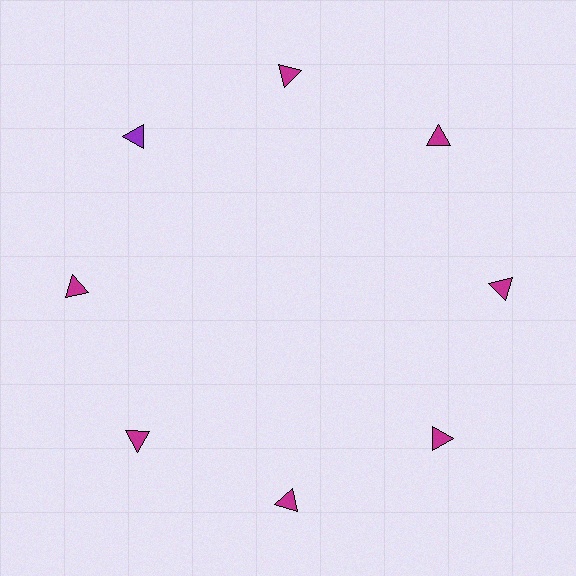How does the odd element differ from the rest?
It has a different color: purple instead of magenta.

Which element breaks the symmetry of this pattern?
The purple triangle at roughly the 10 o'clock position breaks the symmetry. All other shapes are magenta triangles.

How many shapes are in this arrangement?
There are 8 shapes arranged in a ring pattern.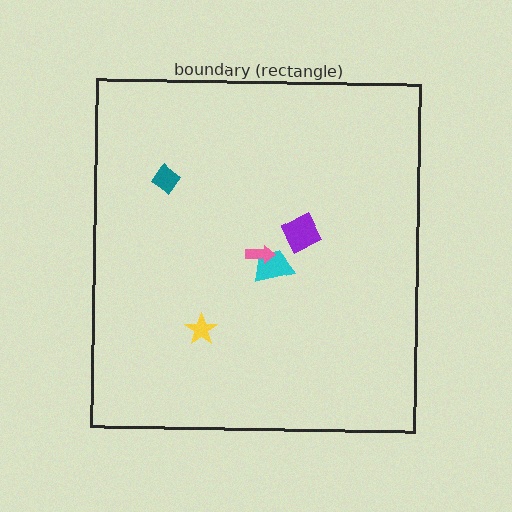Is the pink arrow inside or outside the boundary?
Inside.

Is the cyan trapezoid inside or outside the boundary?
Inside.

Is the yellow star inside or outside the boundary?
Inside.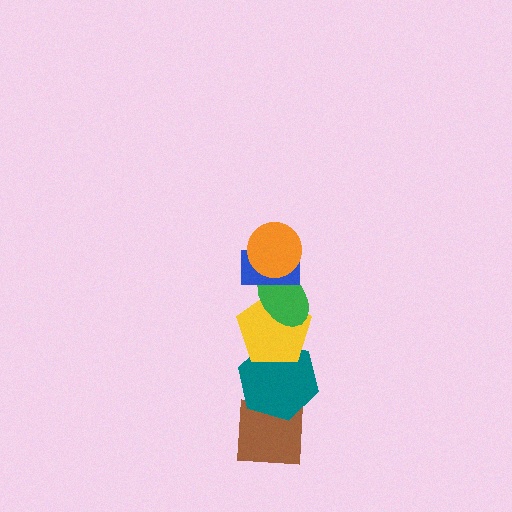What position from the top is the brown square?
The brown square is 6th from the top.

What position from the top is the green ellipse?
The green ellipse is 3rd from the top.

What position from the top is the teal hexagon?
The teal hexagon is 5th from the top.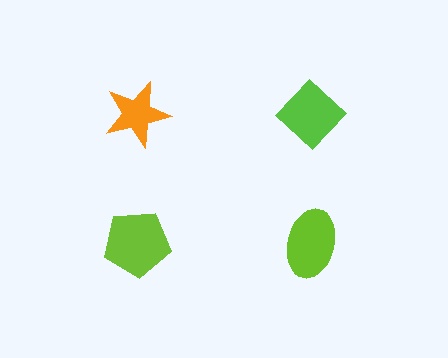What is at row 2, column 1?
A lime pentagon.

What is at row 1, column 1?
An orange star.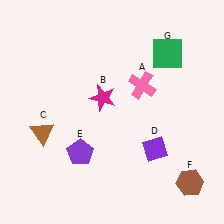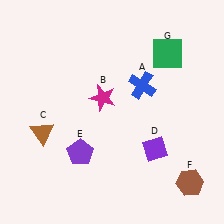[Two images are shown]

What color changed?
The cross (A) changed from pink in Image 1 to blue in Image 2.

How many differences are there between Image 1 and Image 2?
There is 1 difference between the two images.